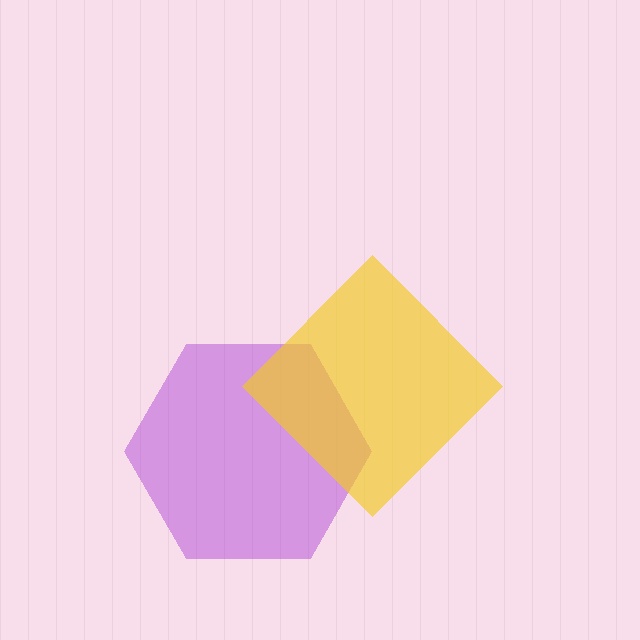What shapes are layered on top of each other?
The layered shapes are: a purple hexagon, a yellow diamond.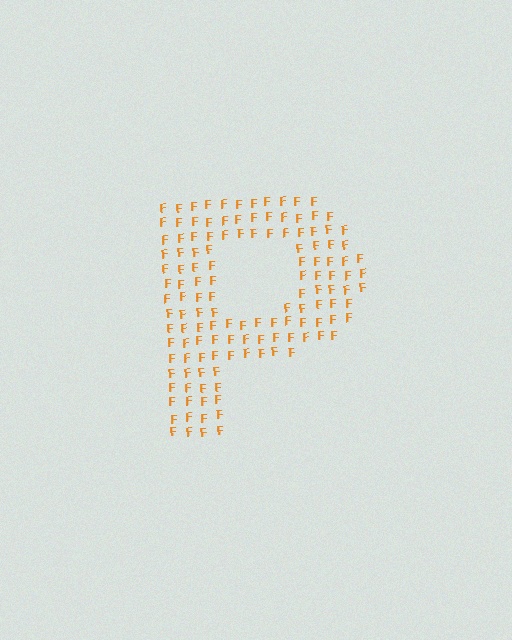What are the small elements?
The small elements are letter F's.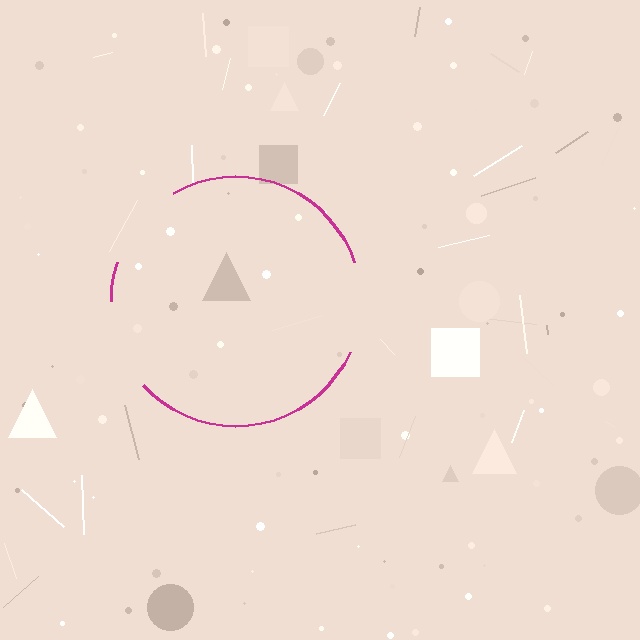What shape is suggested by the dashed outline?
The dashed outline suggests a circle.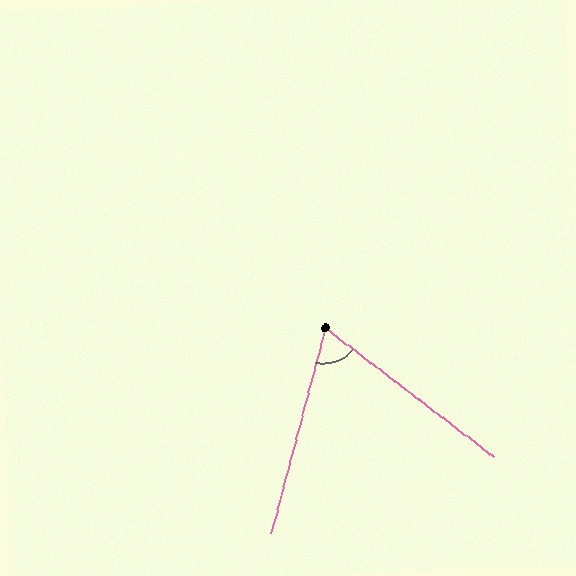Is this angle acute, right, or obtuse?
It is acute.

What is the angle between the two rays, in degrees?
Approximately 67 degrees.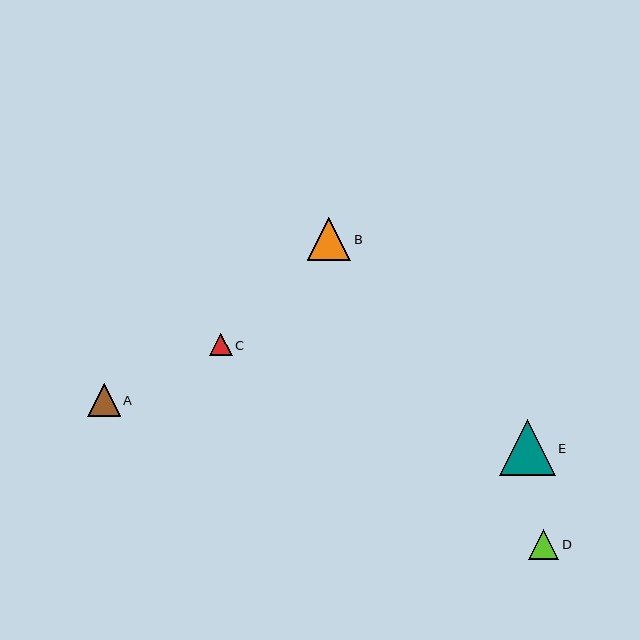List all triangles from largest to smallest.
From largest to smallest: E, B, A, D, C.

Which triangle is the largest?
Triangle E is the largest with a size of approximately 56 pixels.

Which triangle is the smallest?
Triangle C is the smallest with a size of approximately 22 pixels.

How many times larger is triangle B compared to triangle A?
Triangle B is approximately 1.3 times the size of triangle A.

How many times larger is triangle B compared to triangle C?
Triangle B is approximately 2.0 times the size of triangle C.